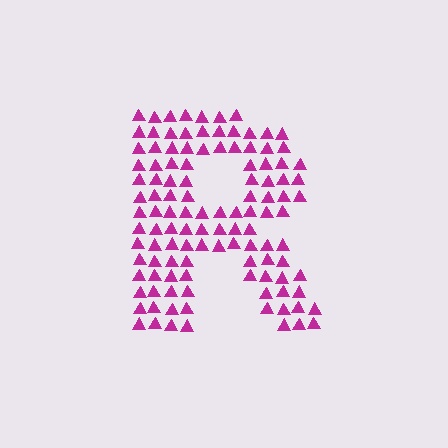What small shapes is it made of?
It is made of small triangles.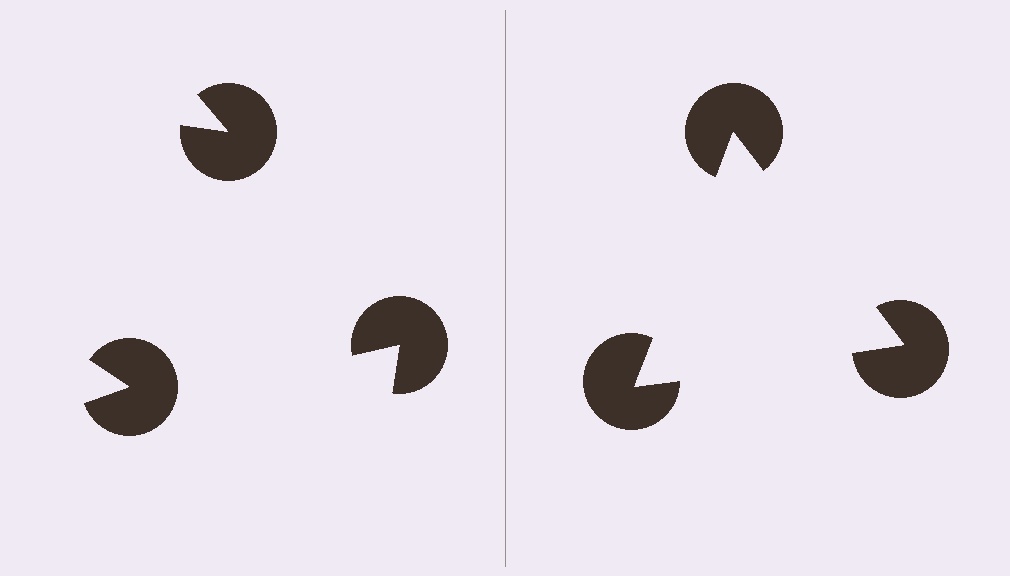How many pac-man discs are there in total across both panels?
6 — 3 on each side.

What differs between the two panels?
The pac-man discs are positioned identically on both sides; only the wedge orientations differ. On the right they align to a triangle; on the left they are misaligned.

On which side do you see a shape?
An illusory triangle appears on the right side. On the left side the wedge cuts are rotated, so no coherent shape forms.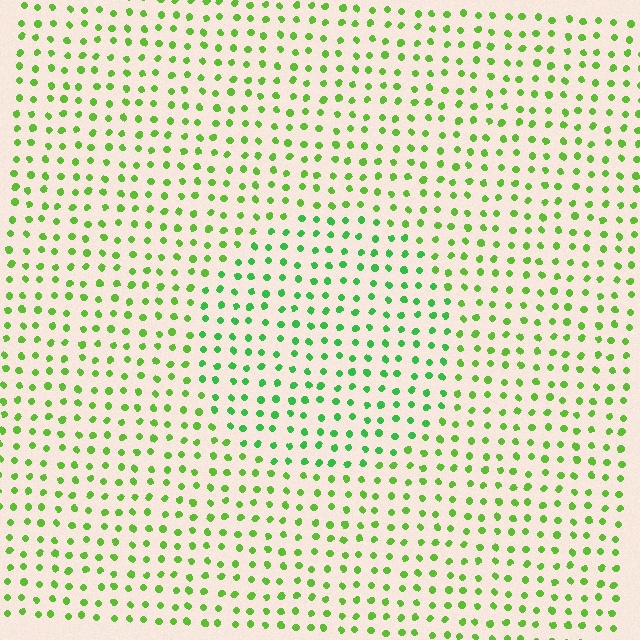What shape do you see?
I see a circle.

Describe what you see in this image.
The image is filled with small lime elements in a uniform arrangement. A circle-shaped region is visible where the elements are tinted to a slightly different hue, forming a subtle color boundary.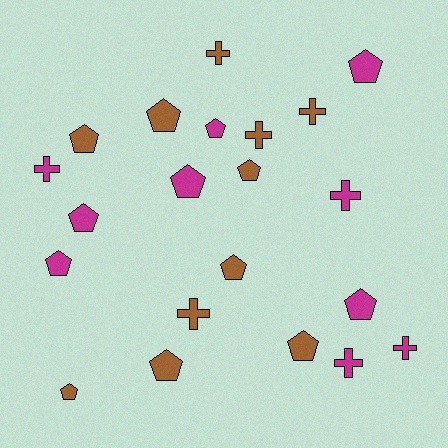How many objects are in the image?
There are 21 objects.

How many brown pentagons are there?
There are 7 brown pentagons.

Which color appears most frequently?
Brown, with 11 objects.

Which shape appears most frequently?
Pentagon, with 13 objects.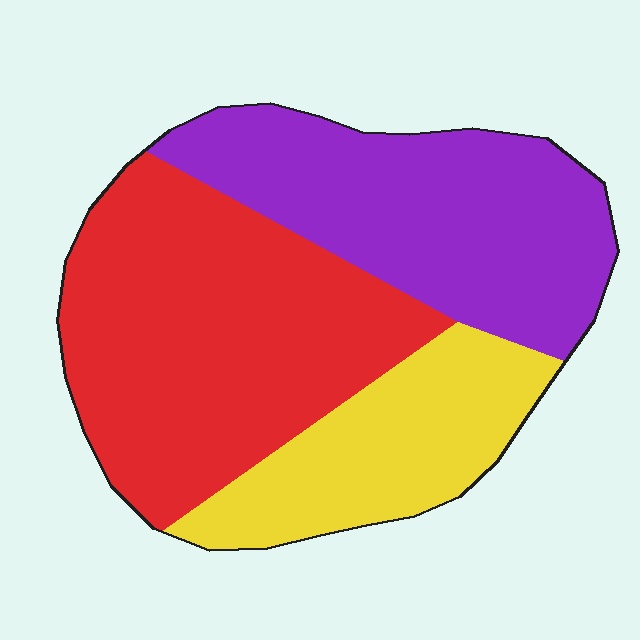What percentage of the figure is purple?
Purple covers 34% of the figure.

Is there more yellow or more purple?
Purple.